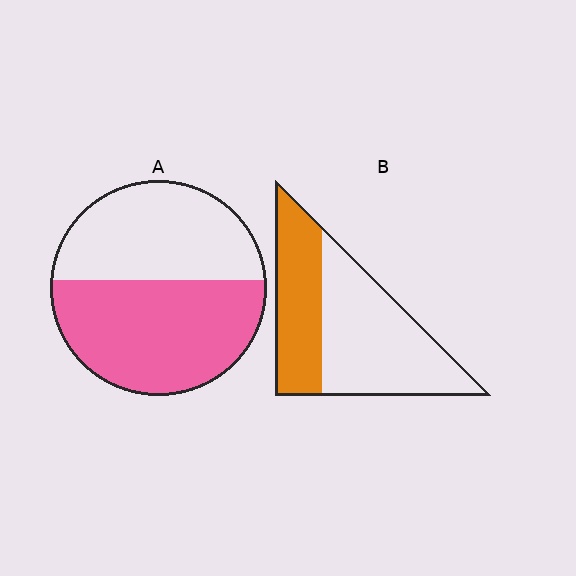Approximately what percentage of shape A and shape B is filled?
A is approximately 55% and B is approximately 40%.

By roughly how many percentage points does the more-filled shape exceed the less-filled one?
By roughly 15 percentage points (A over B).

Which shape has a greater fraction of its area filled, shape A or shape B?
Shape A.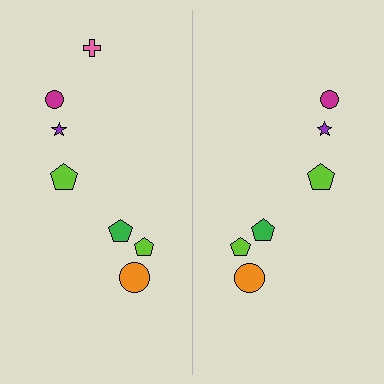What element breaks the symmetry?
A pink cross is missing from the right side.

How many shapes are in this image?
There are 13 shapes in this image.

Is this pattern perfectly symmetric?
No, the pattern is not perfectly symmetric. A pink cross is missing from the right side.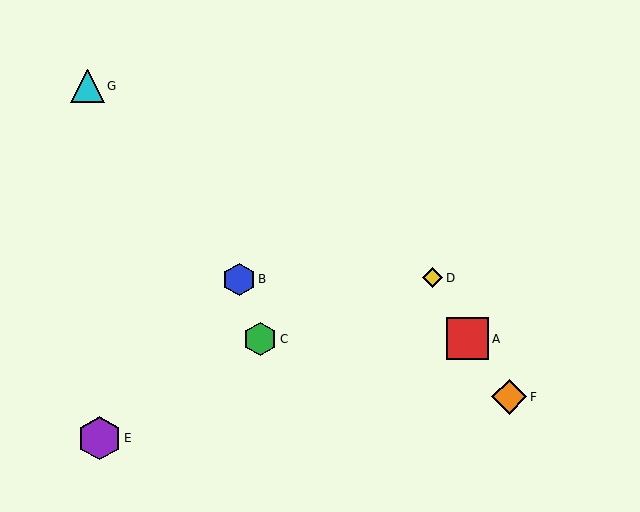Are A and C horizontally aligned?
Yes, both are at y≈339.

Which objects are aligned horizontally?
Objects A, C are aligned horizontally.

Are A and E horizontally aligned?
No, A is at y≈339 and E is at y≈438.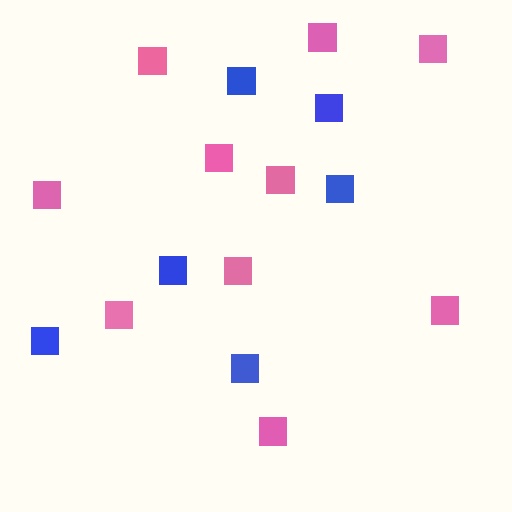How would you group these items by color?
There are 2 groups: one group of pink squares (10) and one group of blue squares (6).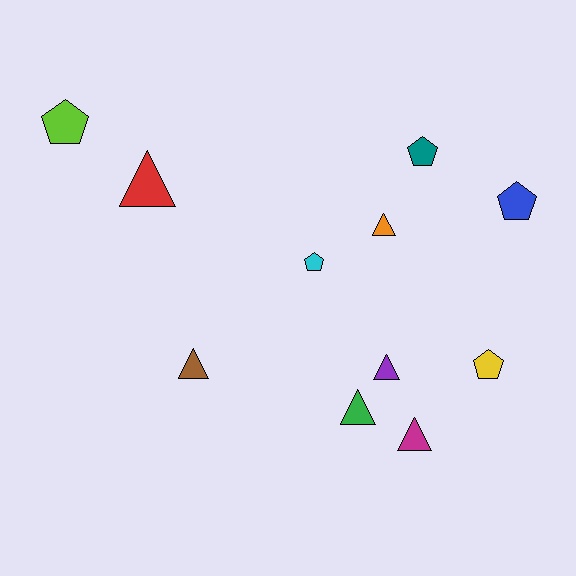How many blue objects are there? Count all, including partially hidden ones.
There is 1 blue object.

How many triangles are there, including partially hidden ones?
There are 6 triangles.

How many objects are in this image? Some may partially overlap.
There are 11 objects.